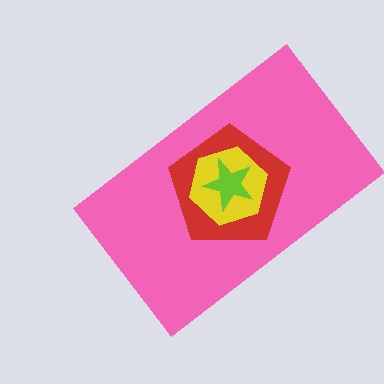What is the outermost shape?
The pink rectangle.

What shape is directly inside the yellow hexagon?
The lime star.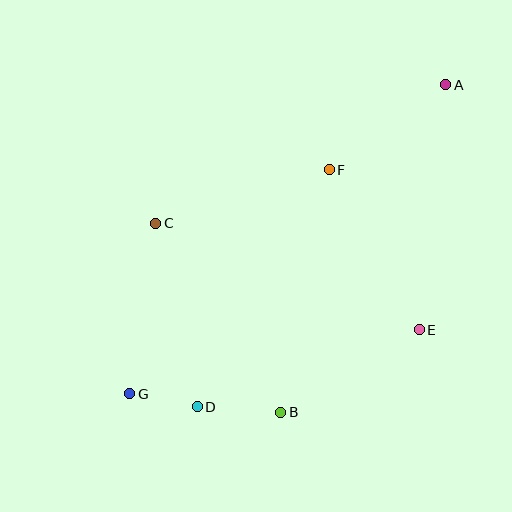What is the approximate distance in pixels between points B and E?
The distance between B and E is approximately 161 pixels.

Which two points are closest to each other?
Points D and G are closest to each other.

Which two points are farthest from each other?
Points A and G are farthest from each other.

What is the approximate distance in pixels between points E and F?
The distance between E and F is approximately 183 pixels.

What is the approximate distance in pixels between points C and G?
The distance between C and G is approximately 173 pixels.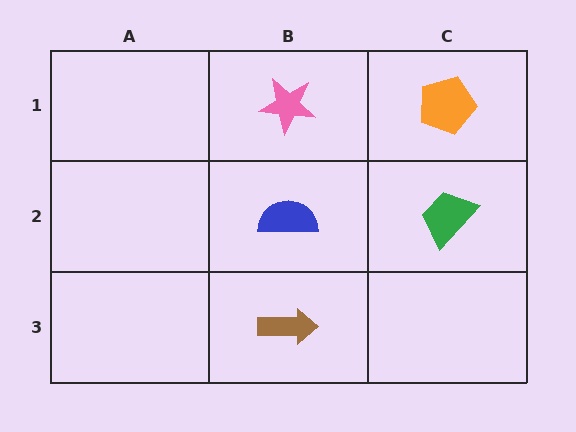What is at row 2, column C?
A green trapezoid.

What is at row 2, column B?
A blue semicircle.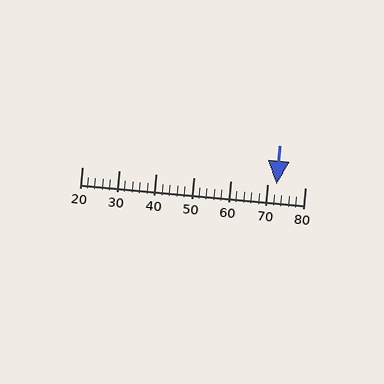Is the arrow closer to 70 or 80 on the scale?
The arrow is closer to 70.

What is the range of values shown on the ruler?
The ruler shows values from 20 to 80.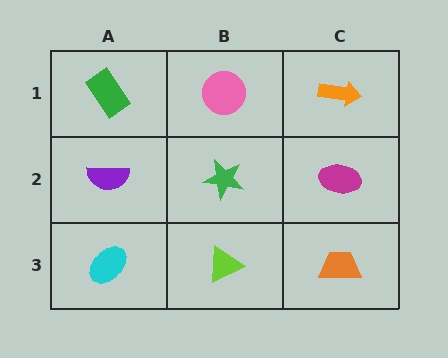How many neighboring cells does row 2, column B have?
4.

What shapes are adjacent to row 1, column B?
A green star (row 2, column B), a green rectangle (row 1, column A), an orange arrow (row 1, column C).